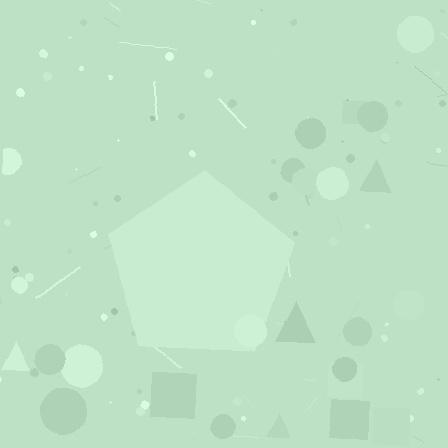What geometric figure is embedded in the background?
A pentagon is embedded in the background.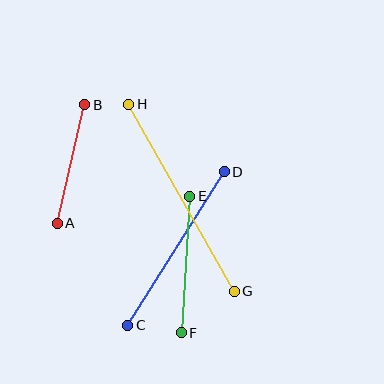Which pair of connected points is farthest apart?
Points G and H are farthest apart.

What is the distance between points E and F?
The distance is approximately 137 pixels.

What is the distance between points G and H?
The distance is approximately 215 pixels.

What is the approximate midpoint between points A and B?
The midpoint is at approximately (71, 164) pixels.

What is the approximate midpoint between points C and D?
The midpoint is at approximately (176, 249) pixels.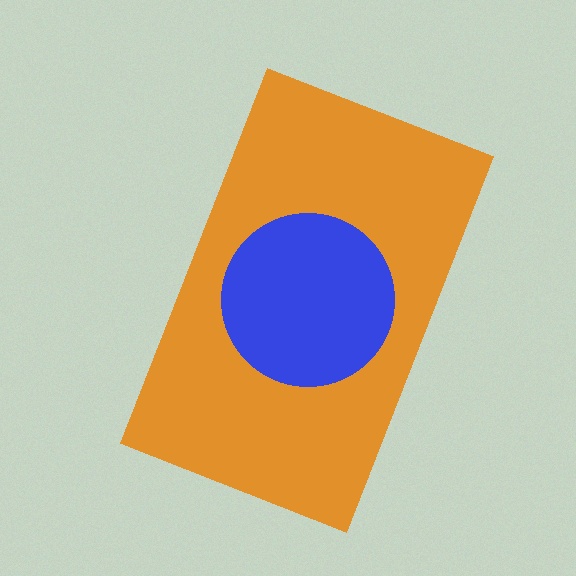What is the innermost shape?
The blue circle.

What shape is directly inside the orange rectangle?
The blue circle.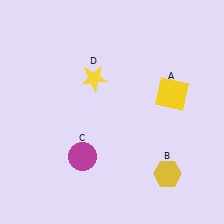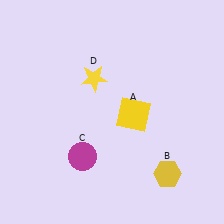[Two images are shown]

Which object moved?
The yellow square (A) moved left.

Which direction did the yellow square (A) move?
The yellow square (A) moved left.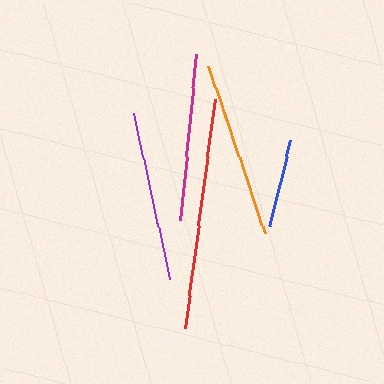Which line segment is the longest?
The red line is the longest at approximately 232 pixels.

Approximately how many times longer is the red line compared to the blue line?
The red line is approximately 2.6 times the length of the blue line.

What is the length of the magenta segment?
The magenta segment is approximately 167 pixels long.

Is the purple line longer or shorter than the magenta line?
The purple line is longer than the magenta line.